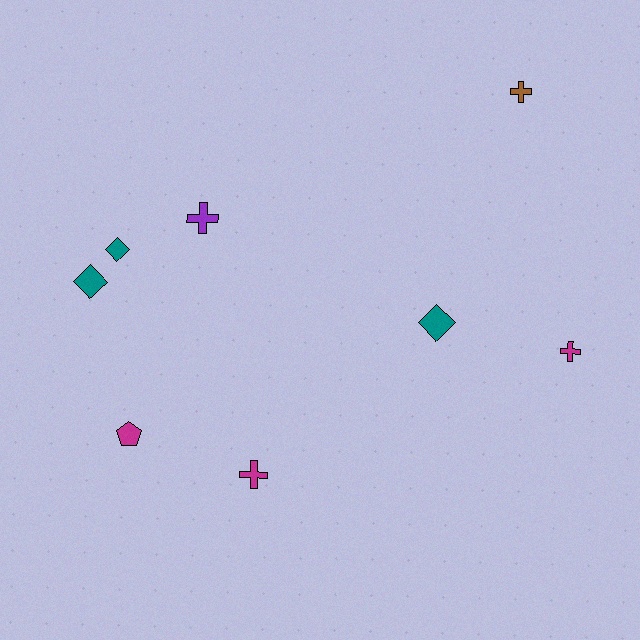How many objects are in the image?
There are 8 objects.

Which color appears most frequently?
Magenta, with 3 objects.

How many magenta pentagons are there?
There is 1 magenta pentagon.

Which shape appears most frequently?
Cross, with 4 objects.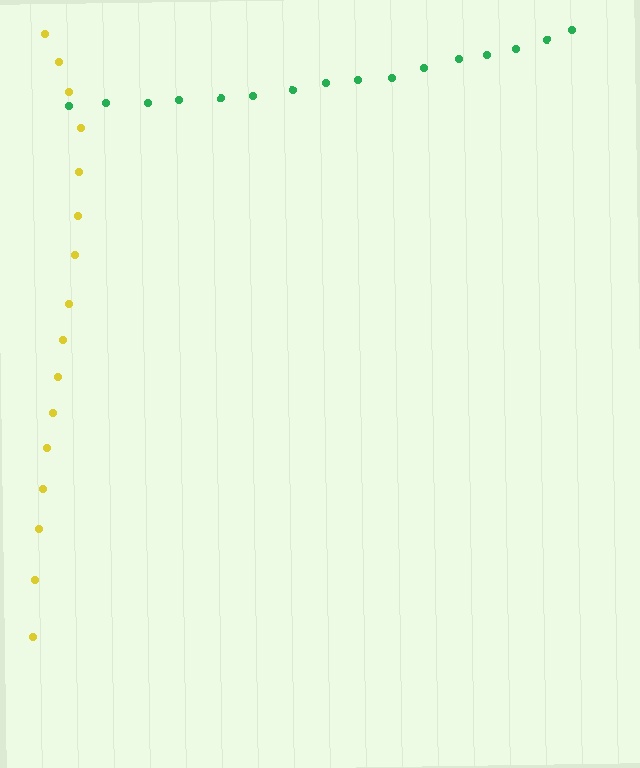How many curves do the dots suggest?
There are 2 distinct paths.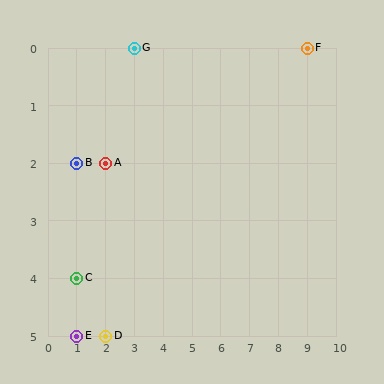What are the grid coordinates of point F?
Point F is at grid coordinates (9, 0).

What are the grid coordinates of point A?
Point A is at grid coordinates (2, 2).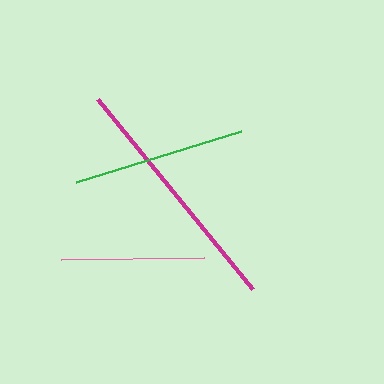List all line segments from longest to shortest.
From longest to shortest: magenta, green, pink.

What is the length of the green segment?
The green segment is approximately 172 pixels long.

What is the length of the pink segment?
The pink segment is approximately 143 pixels long.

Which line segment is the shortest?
The pink line is the shortest at approximately 143 pixels.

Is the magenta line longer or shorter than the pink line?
The magenta line is longer than the pink line.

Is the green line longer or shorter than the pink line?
The green line is longer than the pink line.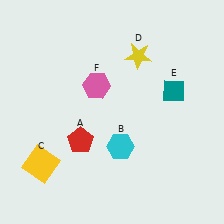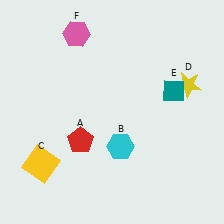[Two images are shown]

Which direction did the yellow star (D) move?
The yellow star (D) moved right.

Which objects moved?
The objects that moved are: the yellow star (D), the pink hexagon (F).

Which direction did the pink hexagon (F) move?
The pink hexagon (F) moved up.